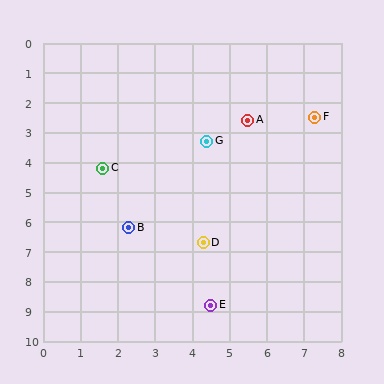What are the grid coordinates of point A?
Point A is at approximately (5.5, 2.6).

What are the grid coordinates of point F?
Point F is at approximately (7.3, 2.5).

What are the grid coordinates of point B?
Point B is at approximately (2.3, 6.2).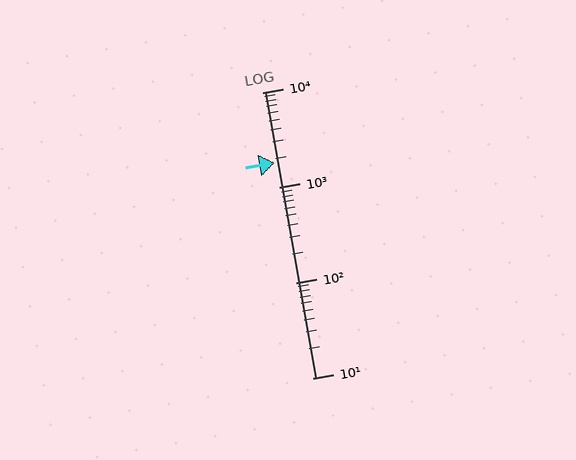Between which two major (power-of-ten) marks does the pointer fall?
The pointer is between 1000 and 10000.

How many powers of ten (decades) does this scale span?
The scale spans 3 decades, from 10 to 10000.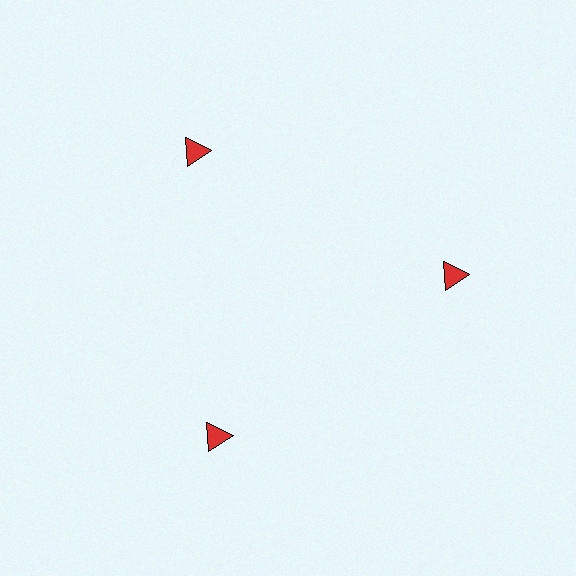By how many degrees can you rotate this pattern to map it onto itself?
The pattern maps onto itself every 120 degrees of rotation.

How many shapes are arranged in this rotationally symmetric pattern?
There are 3 shapes, arranged in 3 groups of 1.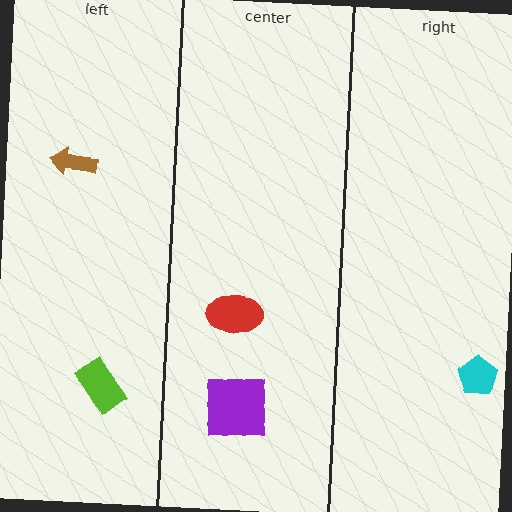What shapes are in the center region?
The red ellipse, the purple square.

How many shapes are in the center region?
2.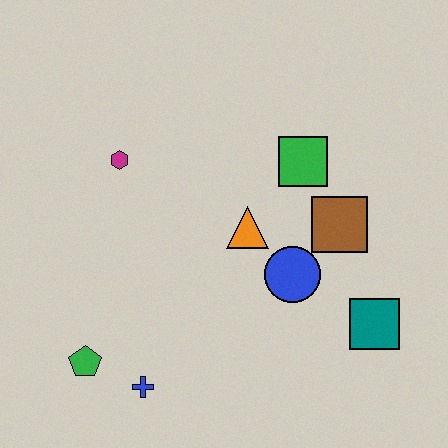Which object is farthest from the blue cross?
The green square is farthest from the blue cross.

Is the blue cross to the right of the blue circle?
No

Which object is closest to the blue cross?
The green pentagon is closest to the blue cross.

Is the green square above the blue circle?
Yes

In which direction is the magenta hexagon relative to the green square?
The magenta hexagon is to the left of the green square.